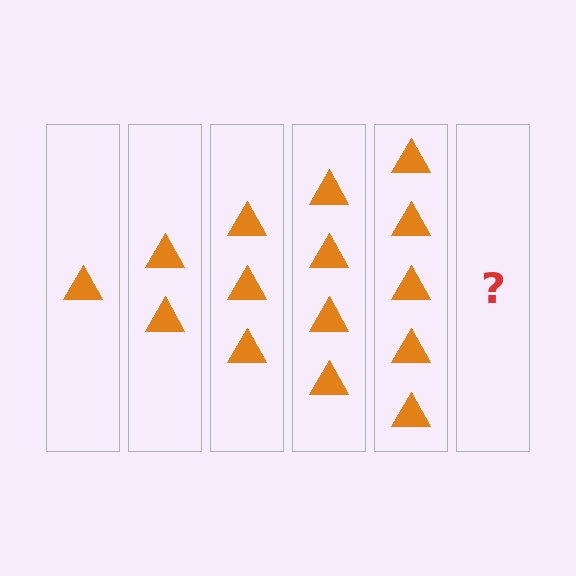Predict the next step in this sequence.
The next step is 6 triangles.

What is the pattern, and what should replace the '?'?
The pattern is that each step adds one more triangle. The '?' should be 6 triangles.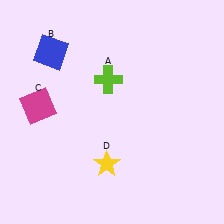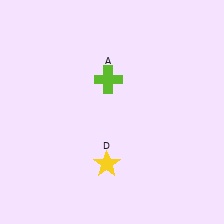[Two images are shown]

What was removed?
The magenta square (C), the blue square (B) were removed in Image 2.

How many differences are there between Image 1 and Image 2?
There are 2 differences between the two images.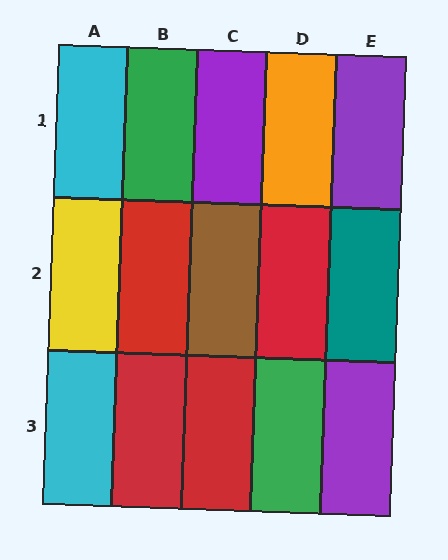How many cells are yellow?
1 cell is yellow.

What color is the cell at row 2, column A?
Yellow.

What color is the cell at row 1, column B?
Green.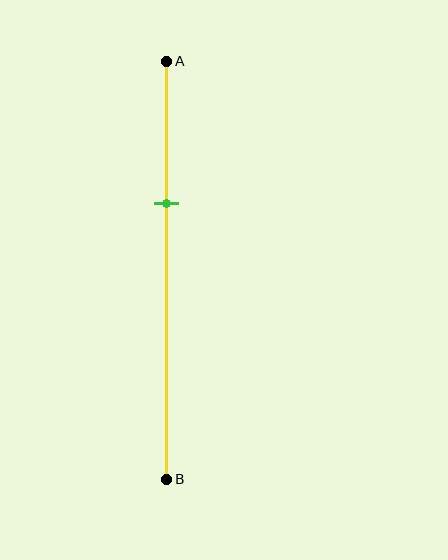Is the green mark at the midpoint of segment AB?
No, the mark is at about 35% from A, not at the 50% midpoint.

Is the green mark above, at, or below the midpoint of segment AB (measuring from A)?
The green mark is above the midpoint of segment AB.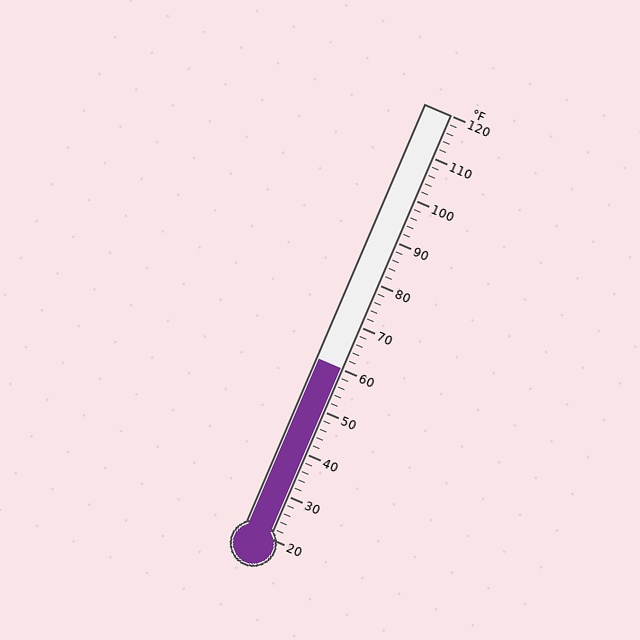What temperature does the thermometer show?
The thermometer shows approximately 60°F.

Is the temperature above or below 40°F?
The temperature is above 40°F.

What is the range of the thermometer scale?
The thermometer scale ranges from 20°F to 120°F.